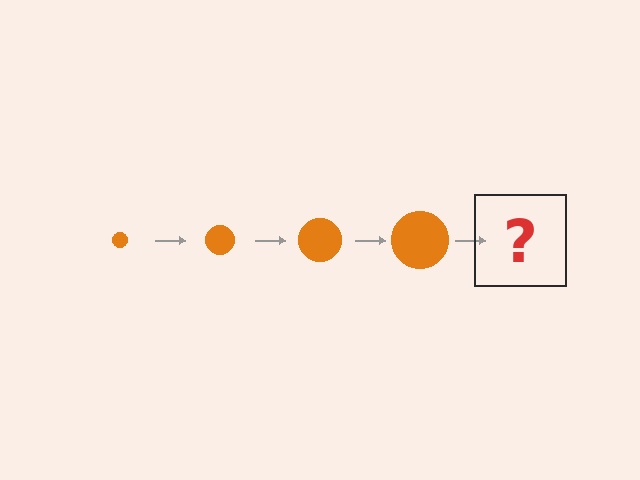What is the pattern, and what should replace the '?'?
The pattern is that the circle gets progressively larger each step. The '?' should be an orange circle, larger than the previous one.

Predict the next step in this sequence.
The next step is an orange circle, larger than the previous one.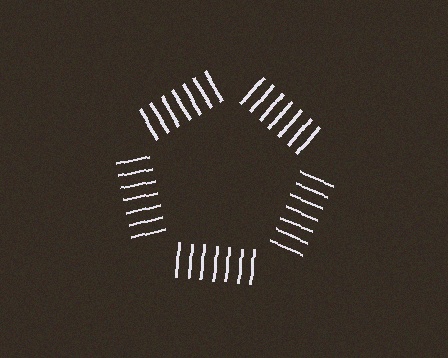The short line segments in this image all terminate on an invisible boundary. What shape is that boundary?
An illusory pentagon — the line segments terminate on its edges but no continuous stroke is drawn.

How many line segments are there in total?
35 — 7 along each of the 5 edges.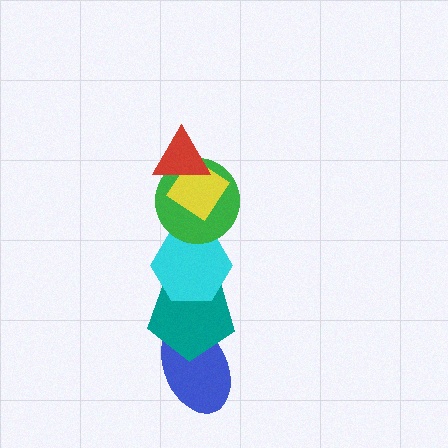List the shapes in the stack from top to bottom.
From top to bottom: the red triangle, the yellow diamond, the green circle, the cyan hexagon, the teal pentagon, the blue ellipse.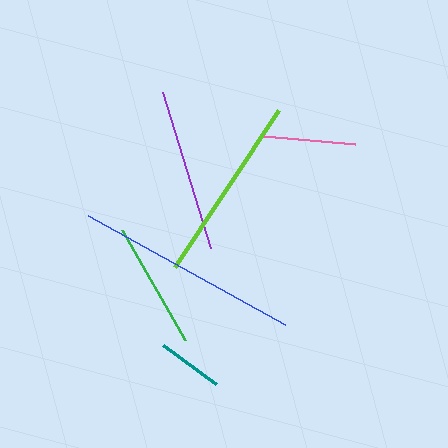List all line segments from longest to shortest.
From longest to shortest: blue, lime, purple, green, pink, teal.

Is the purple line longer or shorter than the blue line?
The blue line is longer than the purple line.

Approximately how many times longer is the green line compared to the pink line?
The green line is approximately 1.4 times the length of the pink line.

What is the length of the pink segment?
The pink segment is approximately 91 pixels long.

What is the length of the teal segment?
The teal segment is approximately 65 pixels long.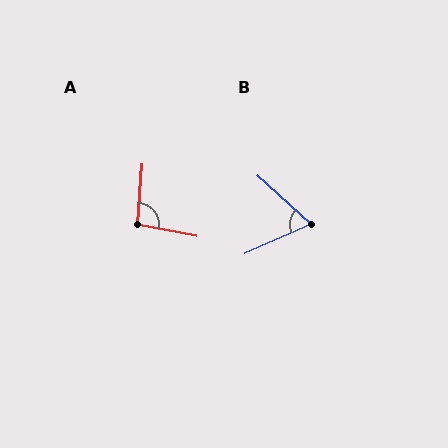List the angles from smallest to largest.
B (66°), A (96°).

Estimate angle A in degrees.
Approximately 96 degrees.